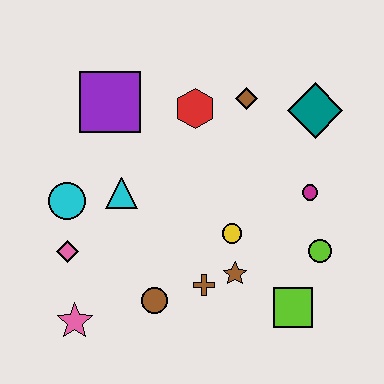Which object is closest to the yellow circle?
The brown star is closest to the yellow circle.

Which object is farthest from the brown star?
The purple square is farthest from the brown star.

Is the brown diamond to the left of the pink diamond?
No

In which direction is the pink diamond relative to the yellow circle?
The pink diamond is to the left of the yellow circle.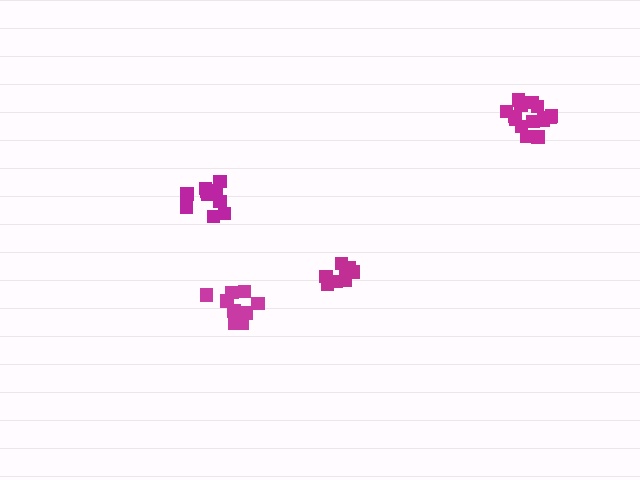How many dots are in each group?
Group 1: 14 dots, Group 2: 8 dots, Group 3: 11 dots, Group 4: 10 dots (43 total).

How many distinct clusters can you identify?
There are 4 distinct clusters.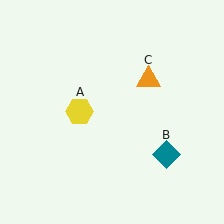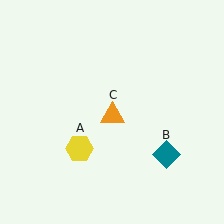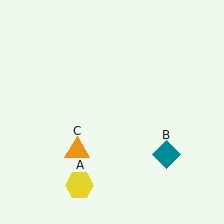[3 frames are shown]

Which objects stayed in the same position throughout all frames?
Teal diamond (object B) remained stationary.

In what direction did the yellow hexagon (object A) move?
The yellow hexagon (object A) moved down.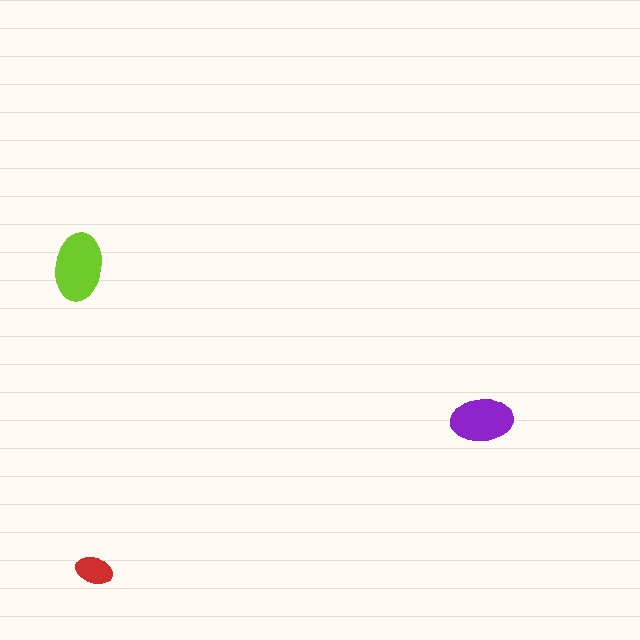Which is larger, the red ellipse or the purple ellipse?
The purple one.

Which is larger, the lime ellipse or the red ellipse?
The lime one.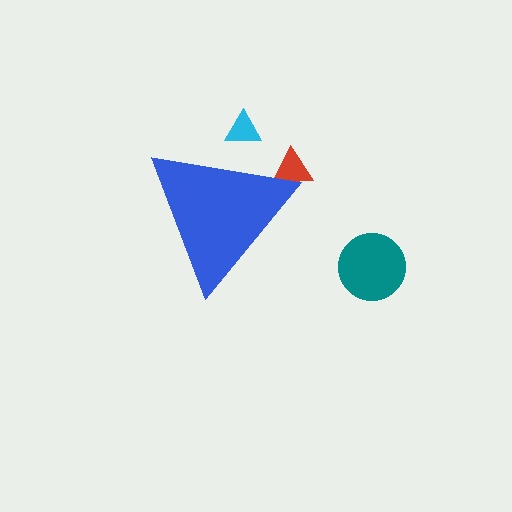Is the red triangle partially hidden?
Yes, the red triangle is partially hidden behind the blue triangle.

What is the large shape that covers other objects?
A blue triangle.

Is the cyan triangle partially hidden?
Yes, the cyan triangle is partially hidden behind the blue triangle.